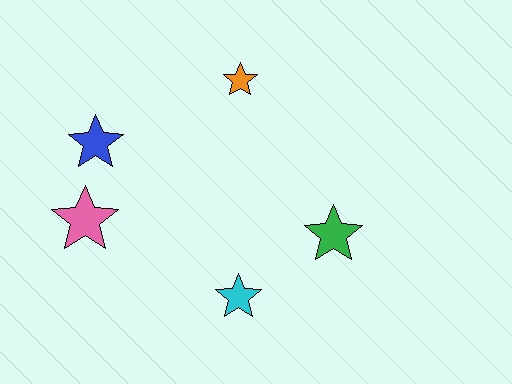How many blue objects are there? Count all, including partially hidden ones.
There is 1 blue object.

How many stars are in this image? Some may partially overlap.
There are 5 stars.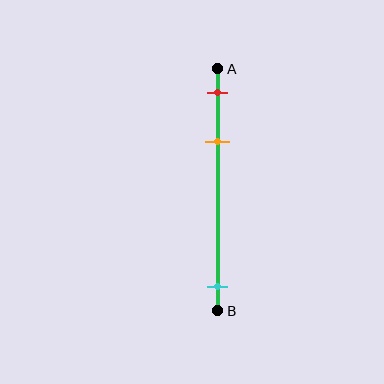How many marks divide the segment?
There are 3 marks dividing the segment.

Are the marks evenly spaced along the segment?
No, the marks are not evenly spaced.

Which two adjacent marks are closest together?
The red and orange marks are the closest adjacent pair.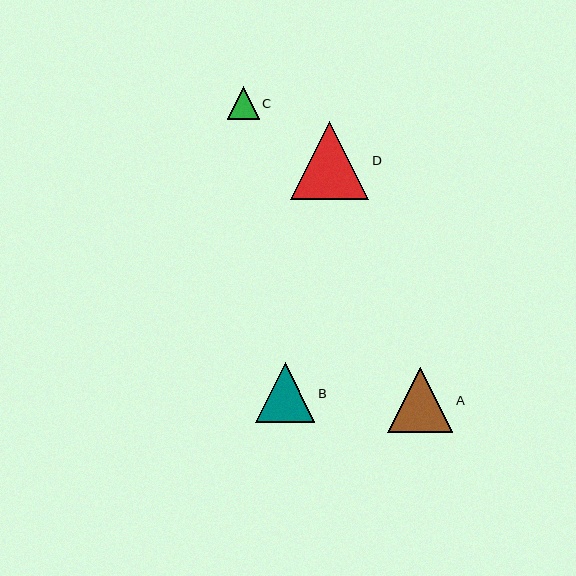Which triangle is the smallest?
Triangle C is the smallest with a size of approximately 32 pixels.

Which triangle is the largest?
Triangle D is the largest with a size of approximately 78 pixels.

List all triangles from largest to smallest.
From largest to smallest: D, A, B, C.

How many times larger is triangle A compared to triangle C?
Triangle A is approximately 2.0 times the size of triangle C.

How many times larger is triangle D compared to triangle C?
Triangle D is approximately 2.4 times the size of triangle C.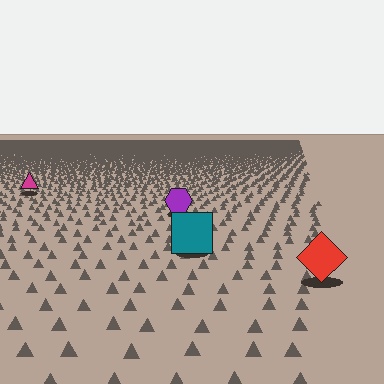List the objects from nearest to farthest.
From nearest to farthest: the red diamond, the teal square, the purple hexagon, the magenta triangle.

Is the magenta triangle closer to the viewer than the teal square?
No. The teal square is closer — you can tell from the texture gradient: the ground texture is coarser near it.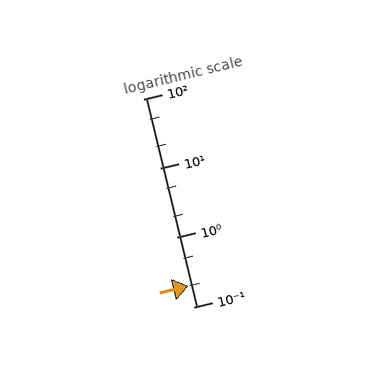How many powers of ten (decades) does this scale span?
The scale spans 3 decades, from 0.1 to 100.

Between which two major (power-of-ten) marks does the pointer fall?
The pointer is between 0.1 and 1.